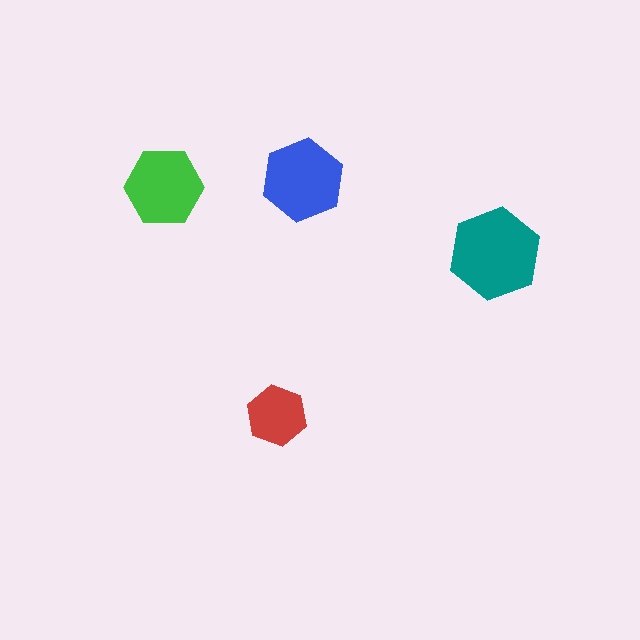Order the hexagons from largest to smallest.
the teal one, the blue one, the green one, the red one.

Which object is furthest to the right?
The teal hexagon is rightmost.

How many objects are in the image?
There are 4 objects in the image.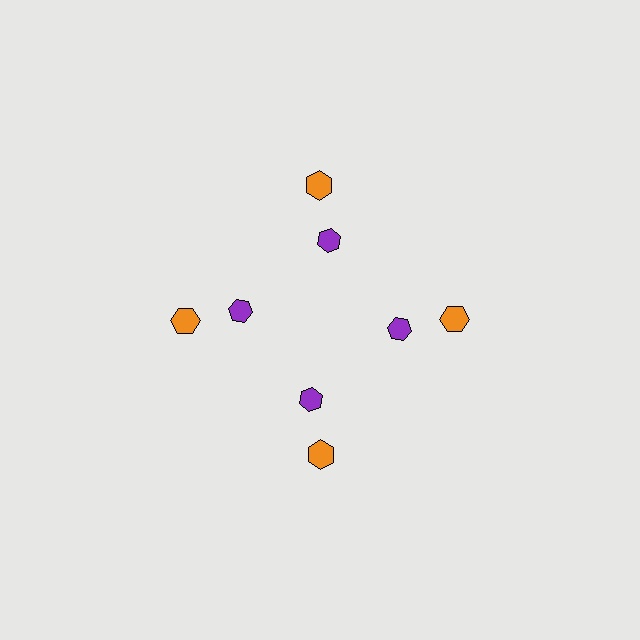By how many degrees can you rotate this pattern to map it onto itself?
The pattern maps onto itself every 90 degrees of rotation.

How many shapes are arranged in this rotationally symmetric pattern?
There are 8 shapes, arranged in 4 groups of 2.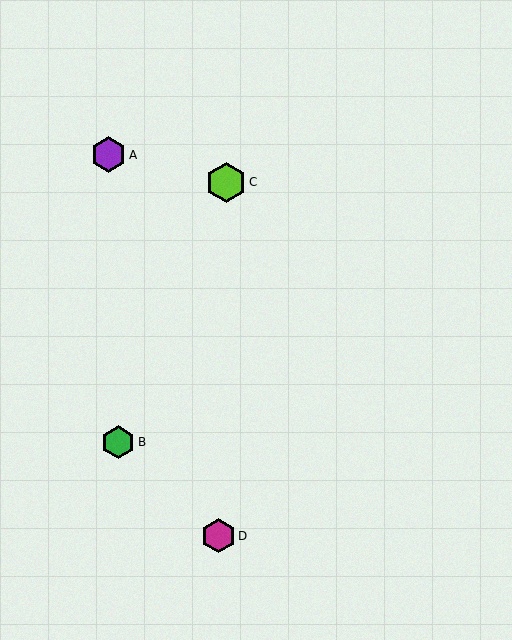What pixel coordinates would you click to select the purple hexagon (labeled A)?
Click at (108, 155) to select the purple hexagon A.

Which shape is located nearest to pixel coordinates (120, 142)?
The purple hexagon (labeled A) at (108, 155) is nearest to that location.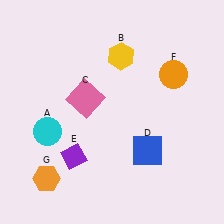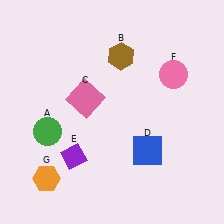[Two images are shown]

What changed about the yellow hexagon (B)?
In Image 1, B is yellow. In Image 2, it changed to brown.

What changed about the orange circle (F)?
In Image 1, F is orange. In Image 2, it changed to pink.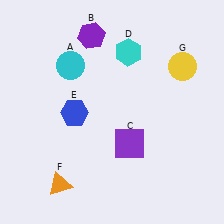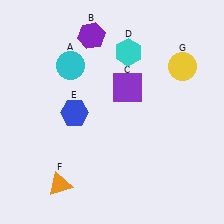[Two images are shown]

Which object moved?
The purple square (C) moved up.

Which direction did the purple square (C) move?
The purple square (C) moved up.